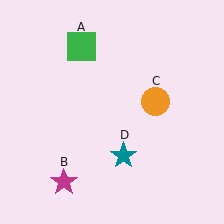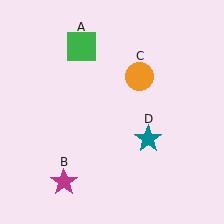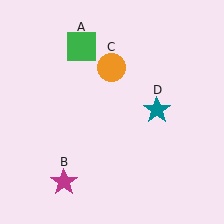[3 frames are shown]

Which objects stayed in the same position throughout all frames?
Green square (object A) and magenta star (object B) remained stationary.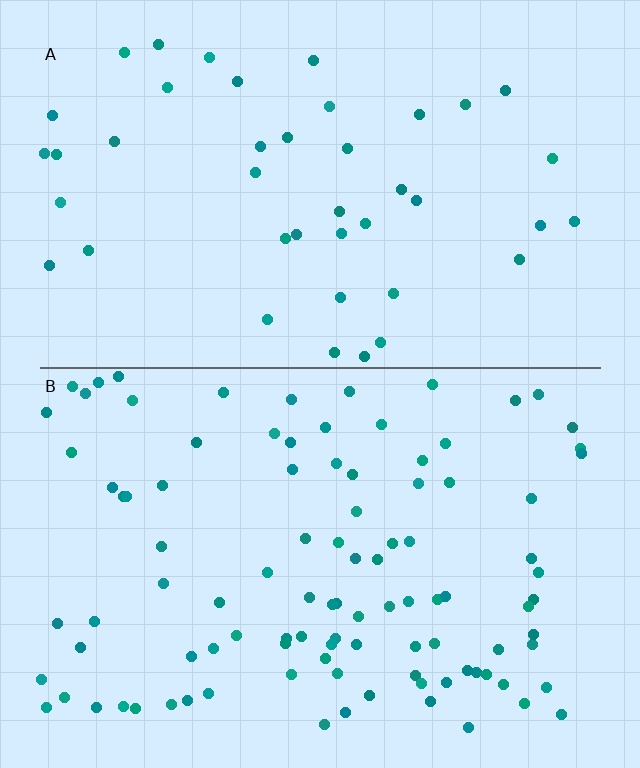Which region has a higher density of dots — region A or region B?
B (the bottom).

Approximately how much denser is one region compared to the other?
Approximately 2.4× — region B over region A.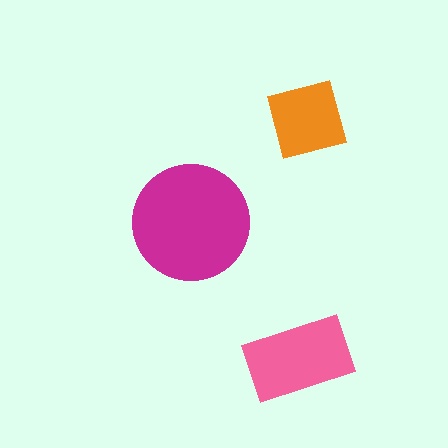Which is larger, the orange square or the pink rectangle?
The pink rectangle.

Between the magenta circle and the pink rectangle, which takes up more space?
The magenta circle.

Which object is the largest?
The magenta circle.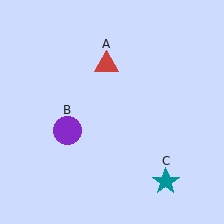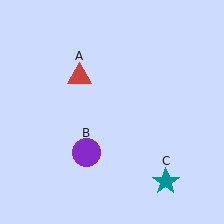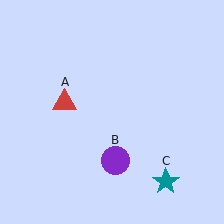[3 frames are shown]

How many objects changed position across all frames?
2 objects changed position: red triangle (object A), purple circle (object B).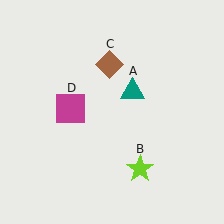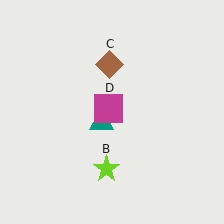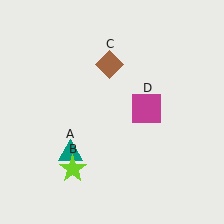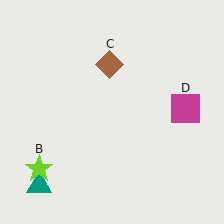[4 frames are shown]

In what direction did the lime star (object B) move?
The lime star (object B) moved left.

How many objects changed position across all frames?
3 objects changed position: teal triangle (object A), lime star (object B), magenta square (object D).